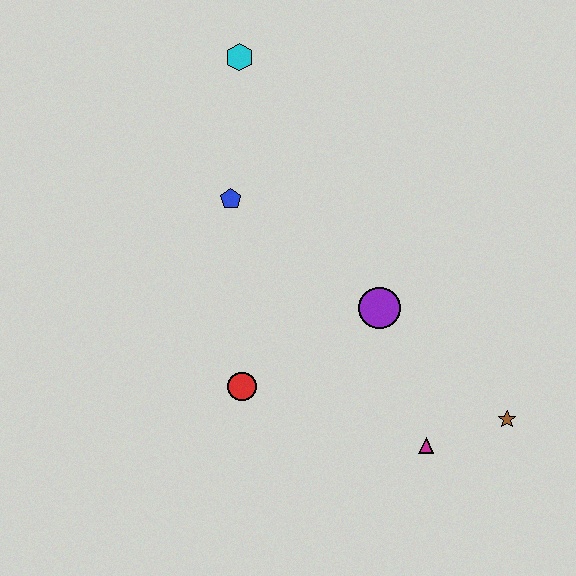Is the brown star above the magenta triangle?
Yes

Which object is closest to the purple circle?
The magenta triangle is closest to the purple circle.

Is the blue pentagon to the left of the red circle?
Yes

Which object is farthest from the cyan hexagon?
The brown star is farthest from the cyan hexagon.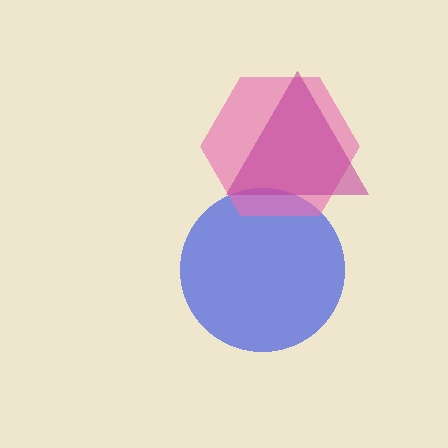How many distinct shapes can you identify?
There are 3 distinct shapes: a blue circle, a pink hexagon, a magenta triangle.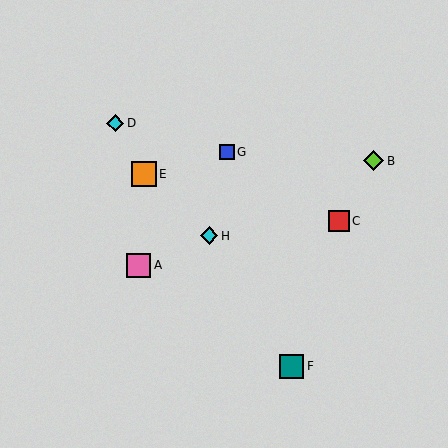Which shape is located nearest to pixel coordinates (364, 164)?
The lime diamond (labeled B) at (374, 161) is nearest to that location.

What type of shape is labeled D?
Shape D is a cyan diamond.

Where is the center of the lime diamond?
The center of the lime diamond is at (374, 161).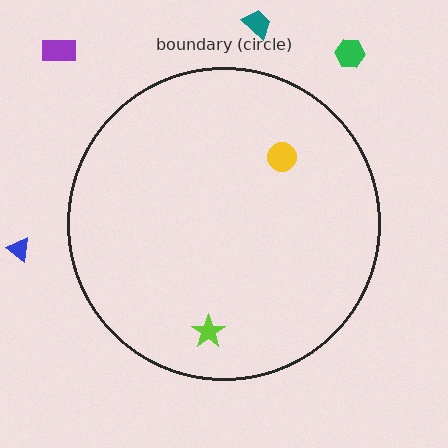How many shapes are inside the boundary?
2 inside, 4 outside.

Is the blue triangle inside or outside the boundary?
Outside.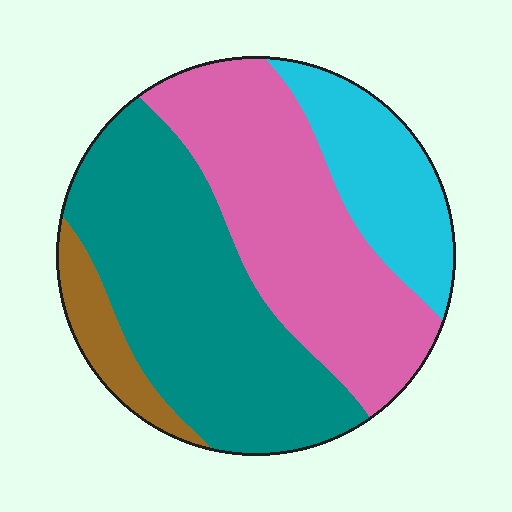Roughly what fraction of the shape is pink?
Pink covers roughly 35% of the shape.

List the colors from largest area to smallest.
From largest to smallest: teal, pink, cyan, brown.